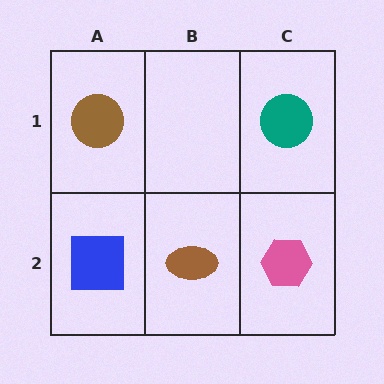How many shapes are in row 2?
3 shapes.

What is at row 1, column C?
A teal circle.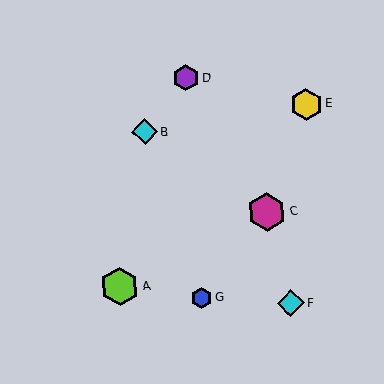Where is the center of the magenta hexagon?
The center of the magenta hexagon is at (267, 212).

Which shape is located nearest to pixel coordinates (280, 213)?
The magenta hexagon (labeled C) at (267, 212) is nearest to that location.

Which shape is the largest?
The lime hexagon (labeled A) is the largest.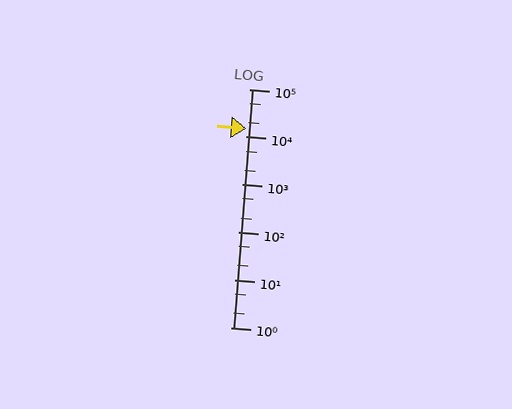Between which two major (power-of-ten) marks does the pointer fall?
The pointer is between 10000 and 100000.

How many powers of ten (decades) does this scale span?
The scale spans 5 decades, from 1 to 100000.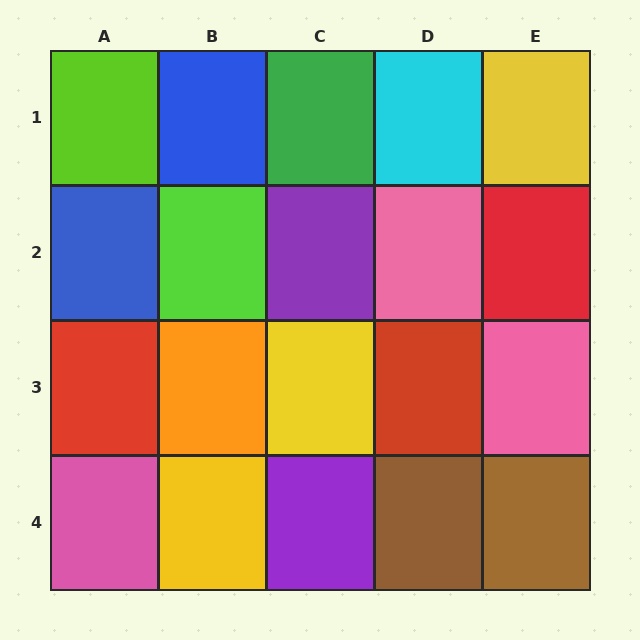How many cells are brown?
2 cells are brown.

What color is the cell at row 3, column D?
Red.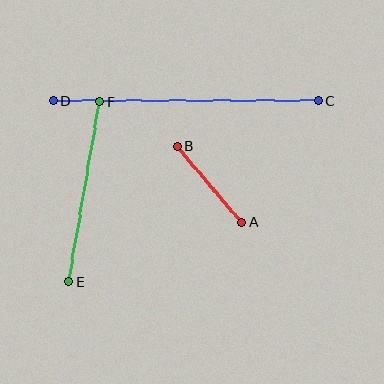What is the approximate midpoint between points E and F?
The midpoint is at approximately (84, 192) pixels.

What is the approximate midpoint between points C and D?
The midpoint is at approximately (186, 101) pixels.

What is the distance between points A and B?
The distance is approximately 99 pixels.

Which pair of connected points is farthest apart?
Points C and D are farthest apart.